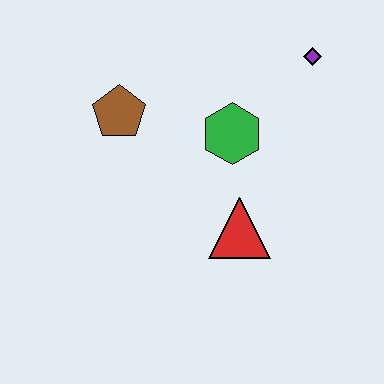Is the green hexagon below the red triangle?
No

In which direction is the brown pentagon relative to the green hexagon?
The brown pentagon is to the left of the green hexagon.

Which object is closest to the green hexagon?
The red triangle is closest to the green hexagon.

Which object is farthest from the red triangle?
The purple diamond is farthest from the red triangle.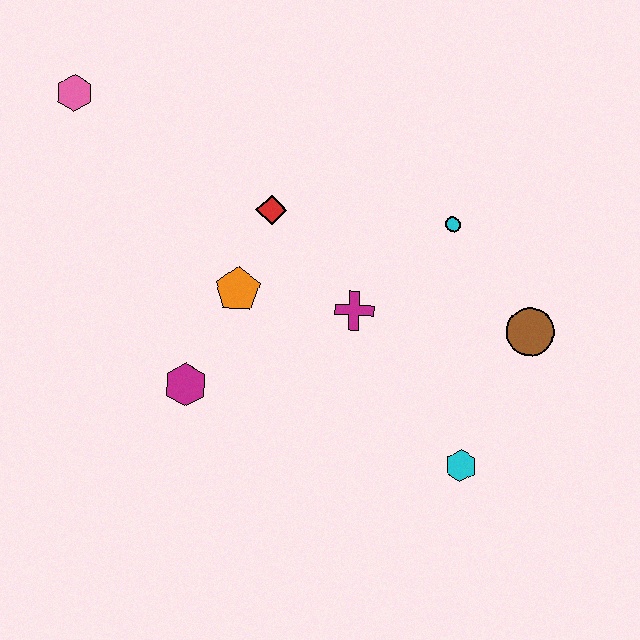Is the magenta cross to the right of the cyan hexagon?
No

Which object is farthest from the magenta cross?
The pink hexagon is farthest from the magenta cross.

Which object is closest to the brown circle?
The cyan circle is closest to the brown circle.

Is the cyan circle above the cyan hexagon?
Yes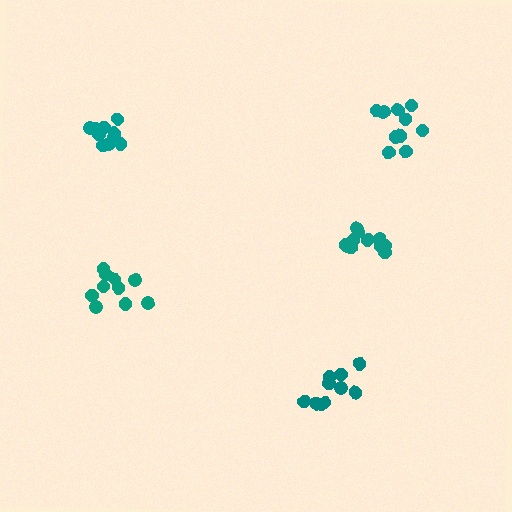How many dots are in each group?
Group 1: 10 dots, Group 2: 10 dots, Group 3: 10 dots, Group 4: 10 dots, Group 5: 12 dots (52 total).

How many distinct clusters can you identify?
There are 5 distinct clusters.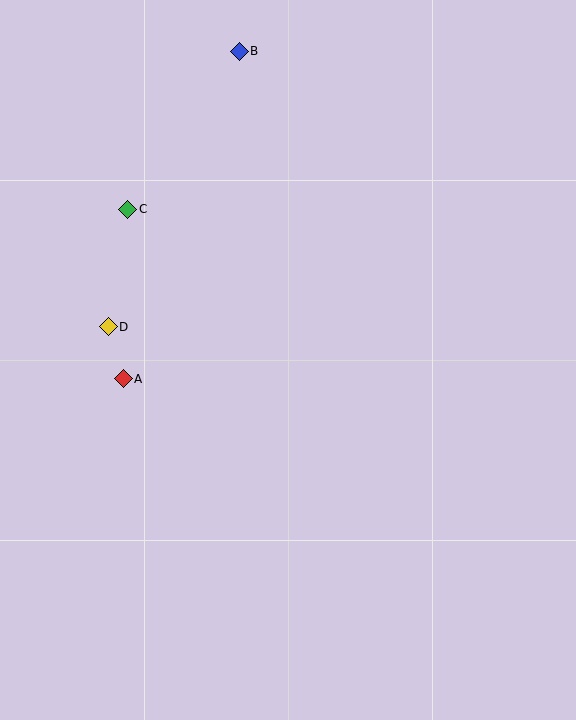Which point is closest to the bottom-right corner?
Point A is closest to the bottom-right corner.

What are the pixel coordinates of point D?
Point D is at (108, 327).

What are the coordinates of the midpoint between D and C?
The midpoint between D and C is at (118, 268).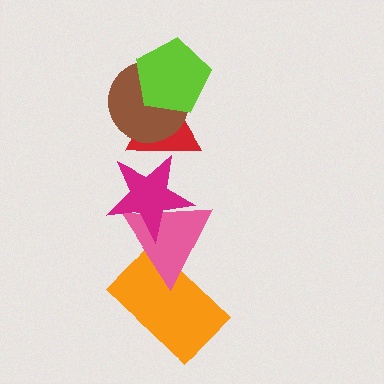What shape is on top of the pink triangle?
The magenta star is on top of the pink triangle.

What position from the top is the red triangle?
The red triangle is 3rd from the top.